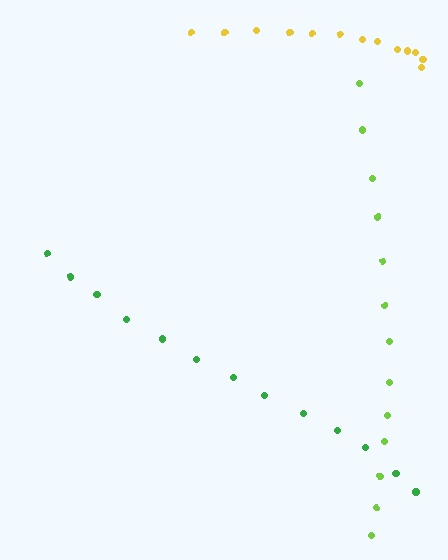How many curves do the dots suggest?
There are 3 distinct paths.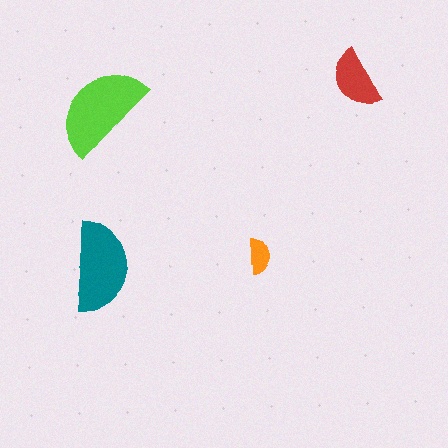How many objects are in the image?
There are 4 objects in the image.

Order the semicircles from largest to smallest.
the lime one, the teal one, the red one, the orange one.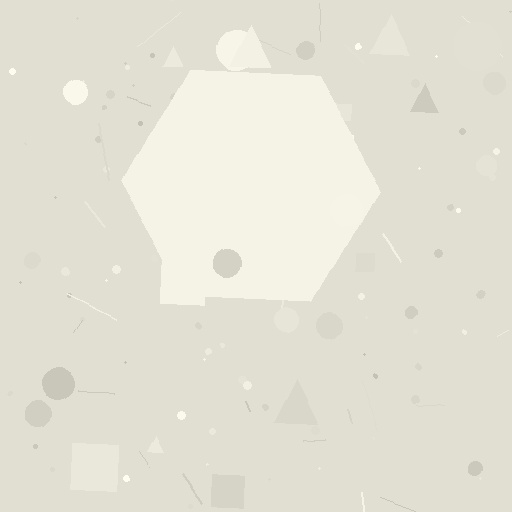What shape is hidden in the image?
A hexagon is hidden in the image.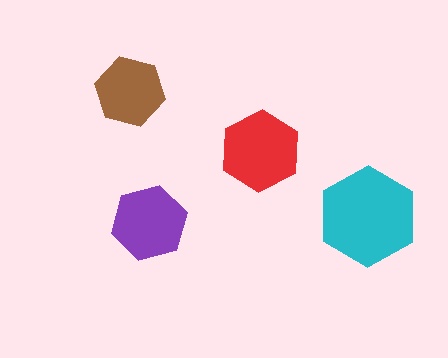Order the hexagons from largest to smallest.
the cyan one, the red one, the purple one, the brown one.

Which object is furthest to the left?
The brown hexagon is leftmost.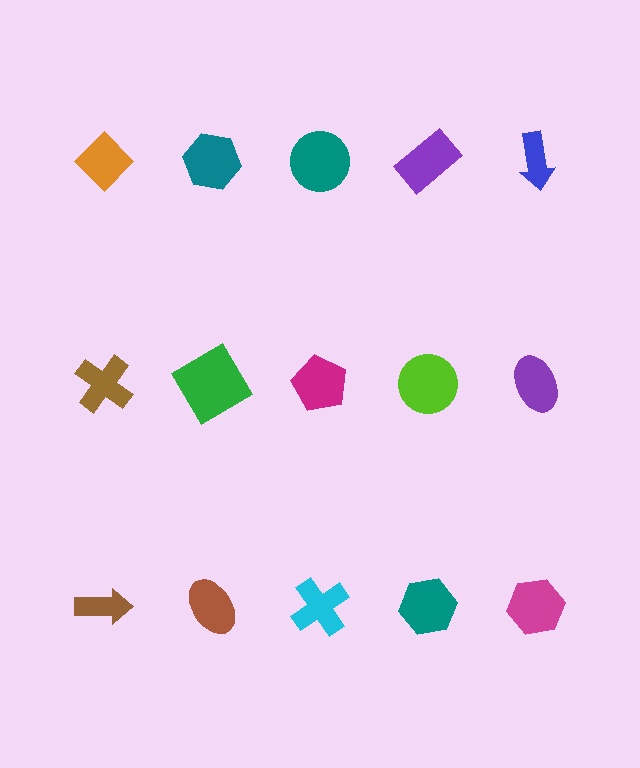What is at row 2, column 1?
A brown cross.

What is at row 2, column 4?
A lime circle.